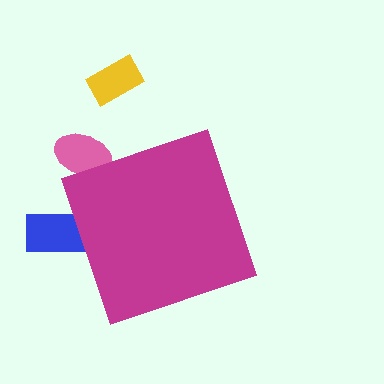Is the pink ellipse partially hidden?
Yes, the pink ellipse is partially hidden behind the magenta diamond.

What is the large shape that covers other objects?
A magenta diamond.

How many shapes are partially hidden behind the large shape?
2 shapes are partially hidden.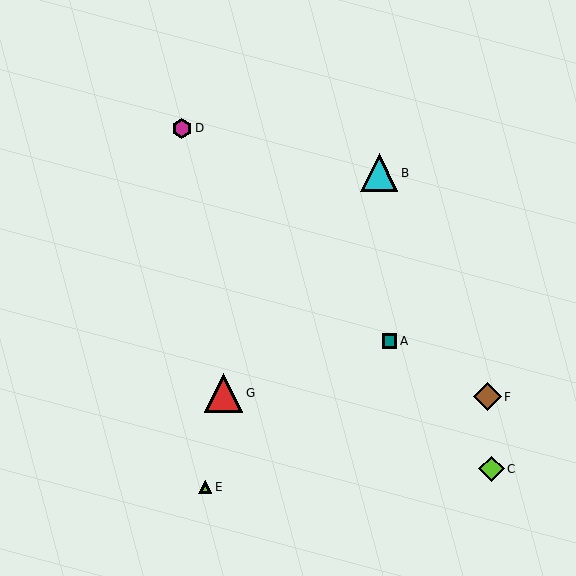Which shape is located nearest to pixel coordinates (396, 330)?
The teal square (labeled A) at (390, 341) is nearest to that location.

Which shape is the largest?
The red triangle (labeled G) is the largest.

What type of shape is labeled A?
Shape A is a teal square.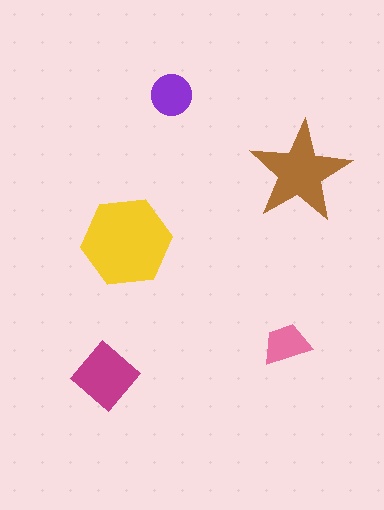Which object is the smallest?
The pink trapezoid.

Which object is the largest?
The yellow hexagon.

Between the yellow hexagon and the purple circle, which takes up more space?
The yellow hexagon.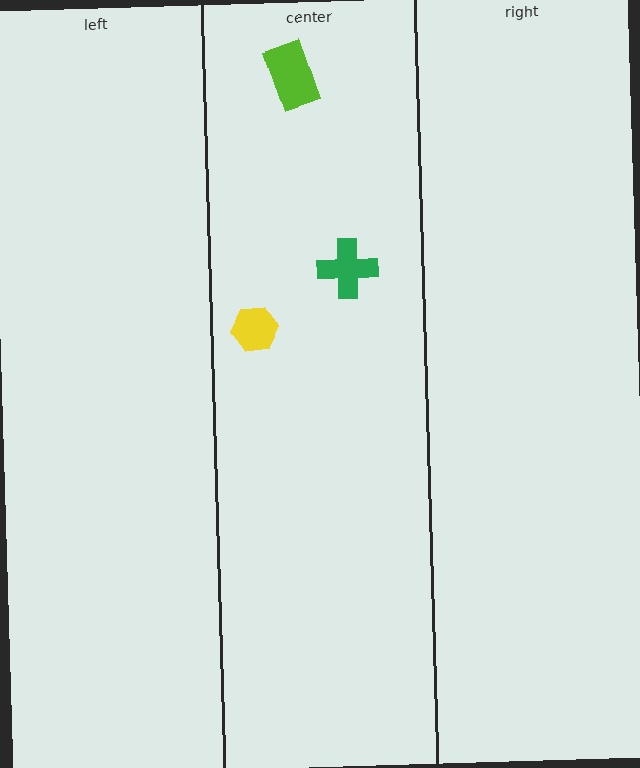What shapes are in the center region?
The green cross, the yellow hexagon, the lime rectangle.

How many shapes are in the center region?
3.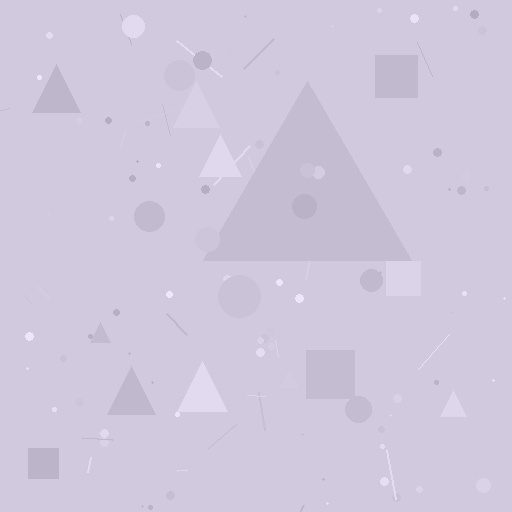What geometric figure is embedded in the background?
A triangle is embedded in the background.